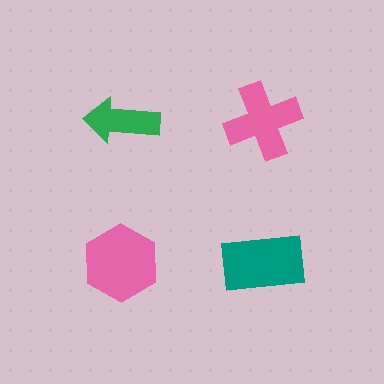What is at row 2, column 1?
A pink hexagon.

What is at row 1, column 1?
A green arrow.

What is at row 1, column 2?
A pink cross.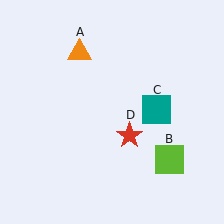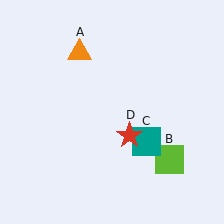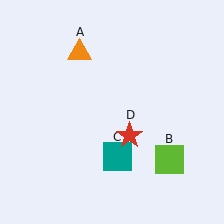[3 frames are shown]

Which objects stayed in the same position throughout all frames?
Orange triangle (object A) and lime square (object B) and red star (object D) remained stationary.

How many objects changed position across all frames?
1 object changed position: teal square (object C).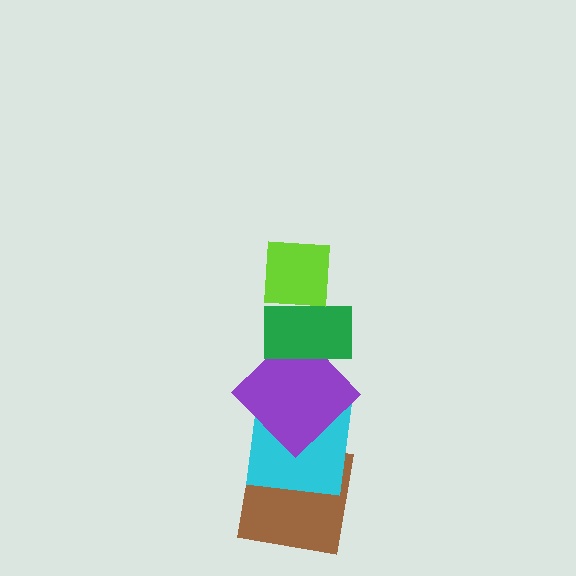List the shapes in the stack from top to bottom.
From top to bottom: the lime square, the green rectangle, the purple diamond, the cyan square, the brown square.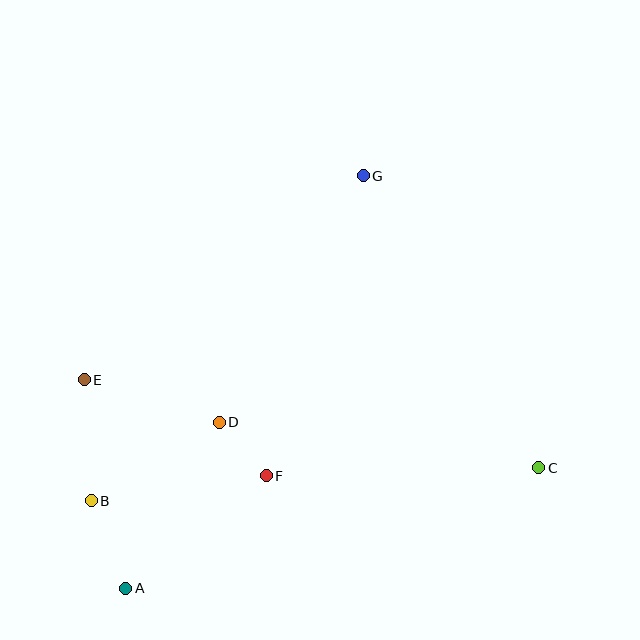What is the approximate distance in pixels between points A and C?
The distance between A and C is approximately 430 pixels.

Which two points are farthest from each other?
Points A and G are farthest from each other.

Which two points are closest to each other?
Points D and F are closest to each other.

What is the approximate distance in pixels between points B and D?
The distance between B and D is approximately 150 pixels.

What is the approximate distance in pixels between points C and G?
The distance between C and G is approximately 341 pixels.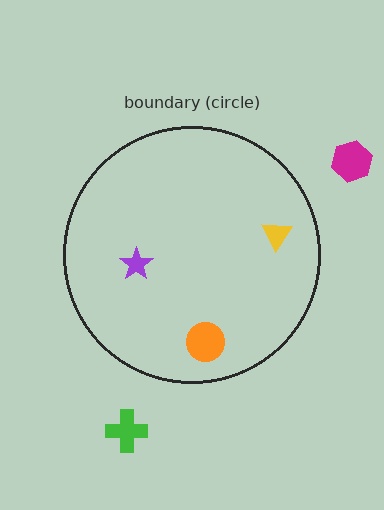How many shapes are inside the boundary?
3 inside, 2 outside.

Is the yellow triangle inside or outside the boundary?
Inside.